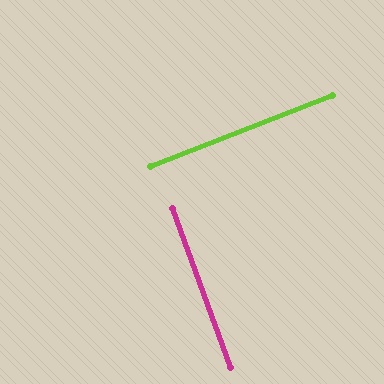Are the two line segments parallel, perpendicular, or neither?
Perpendicular — they meet at approximately 89°.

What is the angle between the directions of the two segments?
Approximately 89 degrees.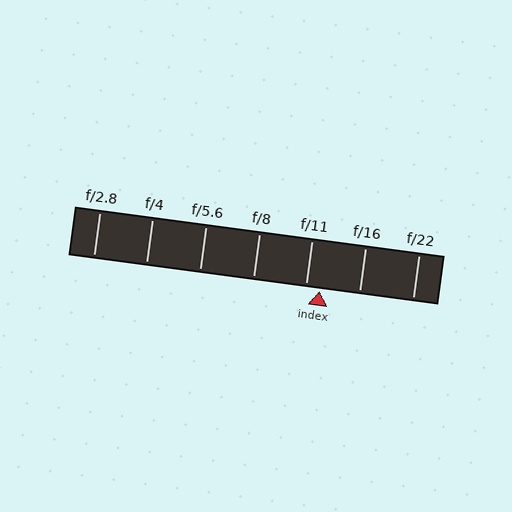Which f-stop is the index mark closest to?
The index mark is closest to f/11.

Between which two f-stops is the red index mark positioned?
The index mark is between f/11 and f/16.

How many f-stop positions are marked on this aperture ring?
There are 7 f-stop positions marked.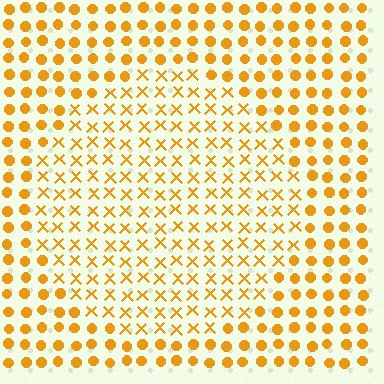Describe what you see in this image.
The image is filled with small orange elements arranged in a uniform grid. A circle-shaped region contains X marks, while the surrounding area contains circles. The boundary is defined purely by the change in element shape.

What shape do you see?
I see a circle.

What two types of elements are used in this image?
The image uses X marks inside the circle region and circles outside it.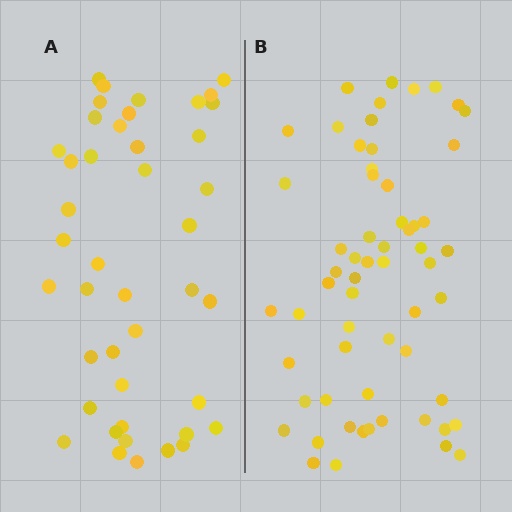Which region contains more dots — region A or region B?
Region B (the right region) has more dots.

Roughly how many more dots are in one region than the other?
Region B has approximately 15 more dots than region A.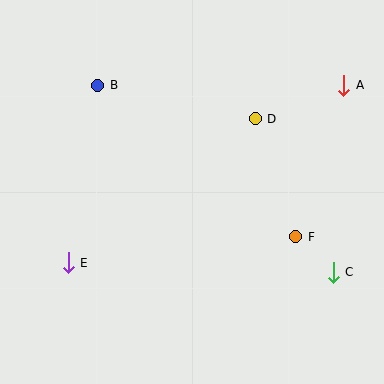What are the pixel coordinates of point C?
Point C is at (333, 272).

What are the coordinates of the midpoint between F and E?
The midpoint between F and E is at (182, 250).